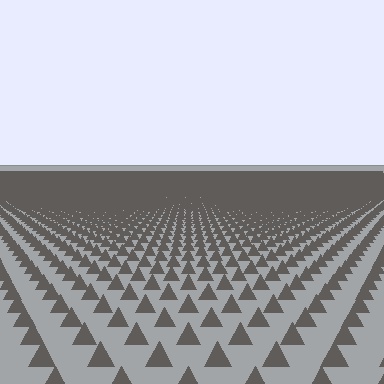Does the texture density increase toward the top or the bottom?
Density increases toward the top.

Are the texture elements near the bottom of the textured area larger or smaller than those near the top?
Larger. Near the bottom, elements are closer to the viewer and appear at a bigger on-screen size.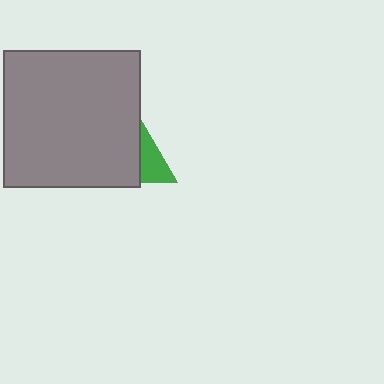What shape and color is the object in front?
The object in front is a gray square.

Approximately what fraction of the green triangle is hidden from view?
Roughly 69% of the green triangle is hidden behind the gray square.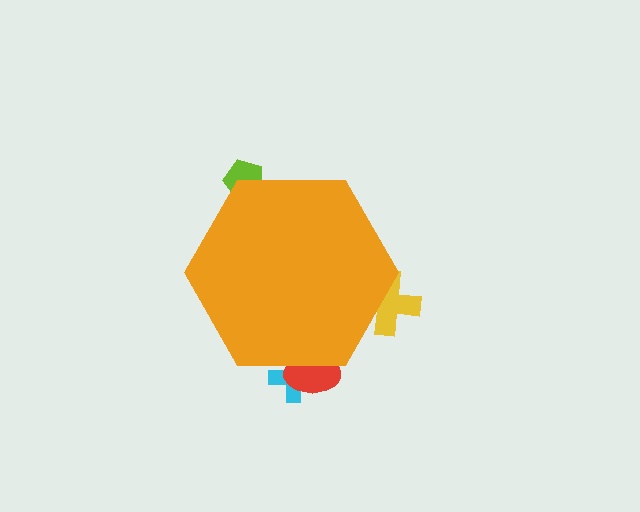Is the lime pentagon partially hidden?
Yes, the lime pentagon is partially hidden behind the orange hexagon.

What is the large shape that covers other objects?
An orange hexagon.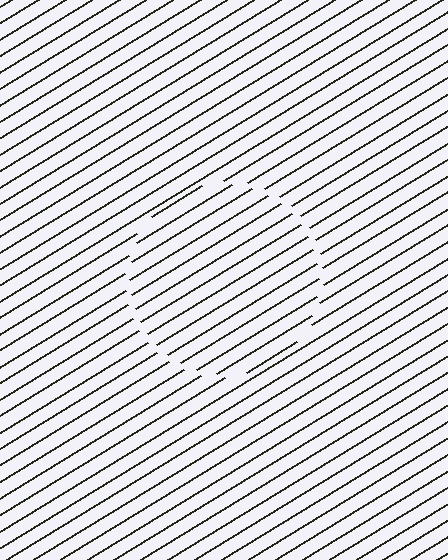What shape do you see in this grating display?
An illusory circle. The interior of the shape contains the same grating, shifted by half a period — the contour is defined by the phase discontinuity where line-ends from the inner and outer gratings abut.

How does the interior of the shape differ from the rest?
The interior of the shape contains the same grating, shifted by half a period — the contour is defined by the phase discontinuity where line-ends from the inner and outer gratings abut.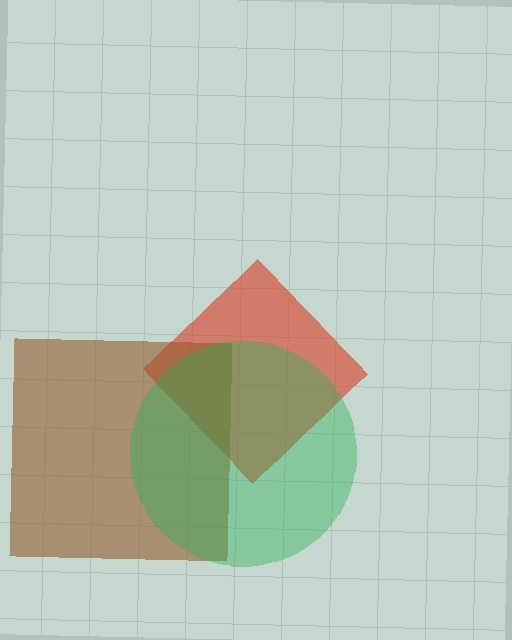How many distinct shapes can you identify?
There are 3 distinct shapes: a red diamond, a brown square, a green circle.